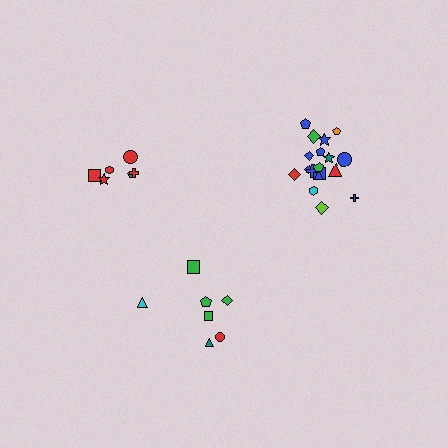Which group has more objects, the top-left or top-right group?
The top-right group.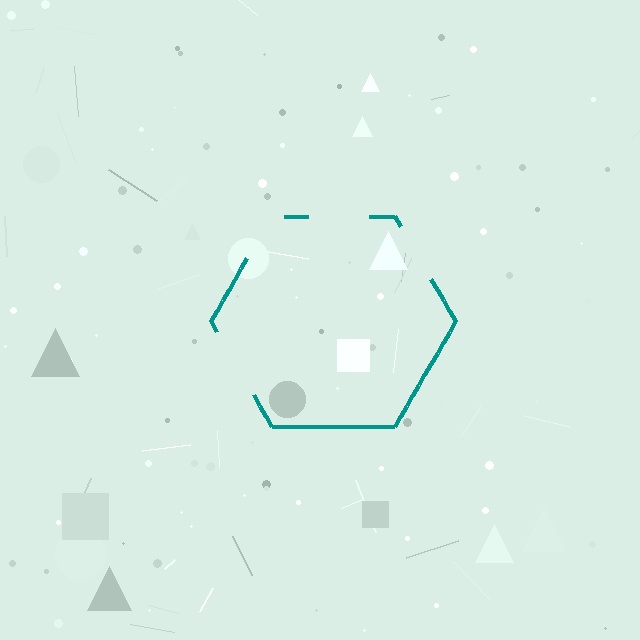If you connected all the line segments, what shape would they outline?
They would outline a hexagon.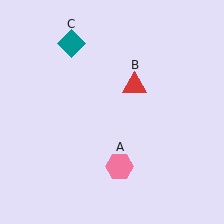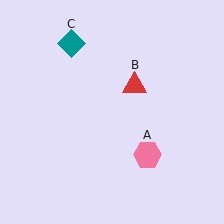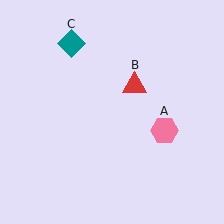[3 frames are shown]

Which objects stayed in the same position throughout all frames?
Red triangle (object B) and teal diamond (object C) remained stationary.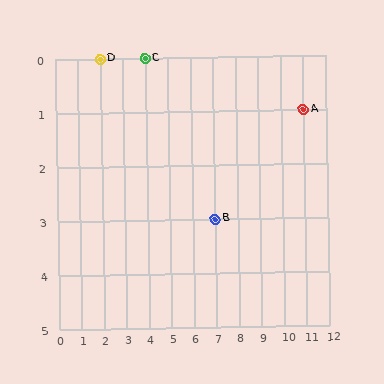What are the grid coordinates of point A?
Point A is at grid coordinates (11, 1).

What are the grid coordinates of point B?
Point B is at grid coordinates (7, 3).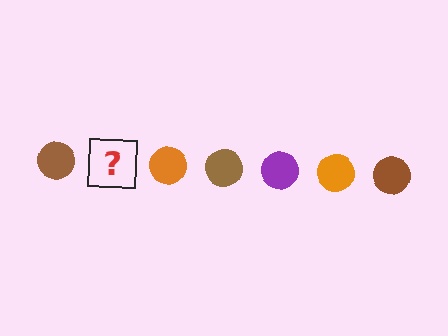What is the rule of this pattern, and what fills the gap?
The rule is that the pattern cycles through brown, purple, orange circles. The gap should be filled with a purple circle.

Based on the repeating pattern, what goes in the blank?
The blank should be a purple circle.